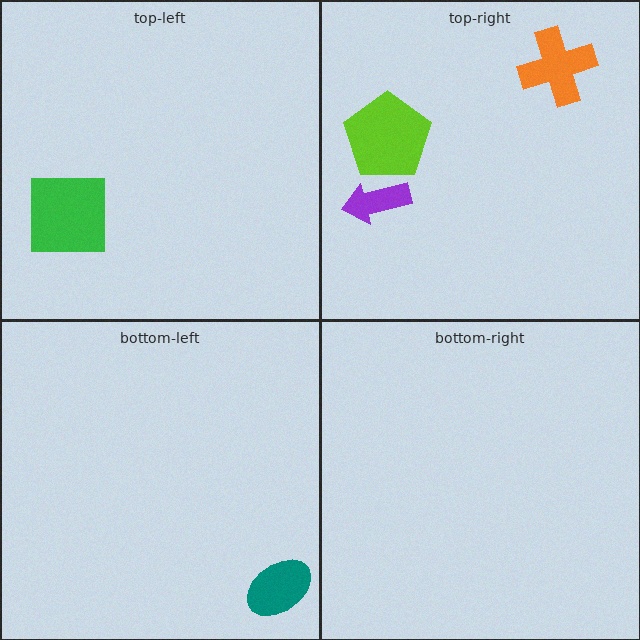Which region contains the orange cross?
The top-right region.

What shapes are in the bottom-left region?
The teal ellipse.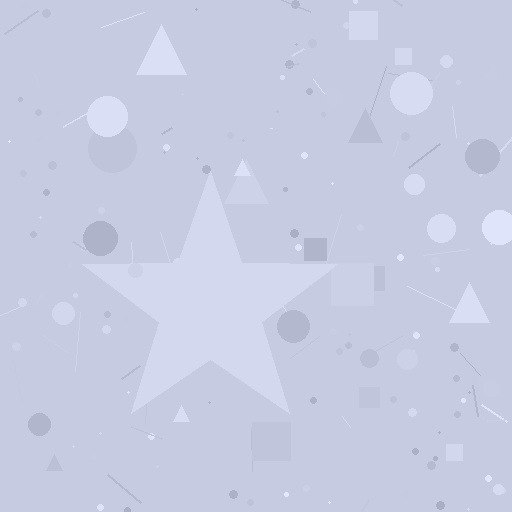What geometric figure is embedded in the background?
A star is embedded in the background.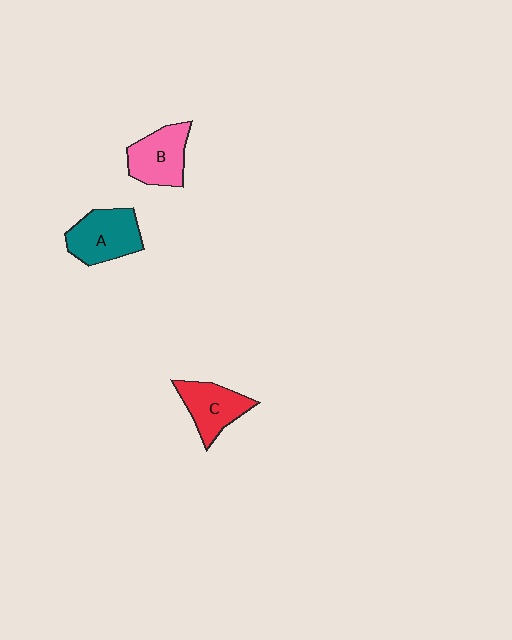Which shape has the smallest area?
Shape C (red).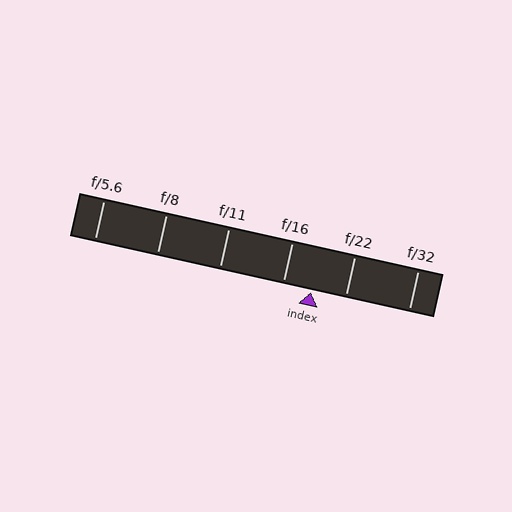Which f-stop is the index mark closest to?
The index mark is closest to f/16.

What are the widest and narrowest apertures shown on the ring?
The widest aperture shown is f/5.6 and the narrowest is f/32.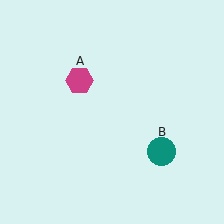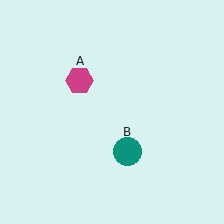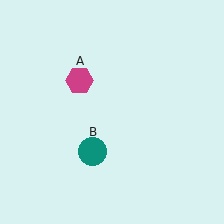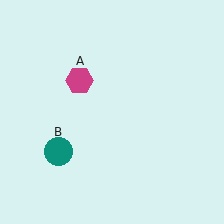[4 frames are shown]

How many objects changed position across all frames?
1 object changed position: teal circle (object B).